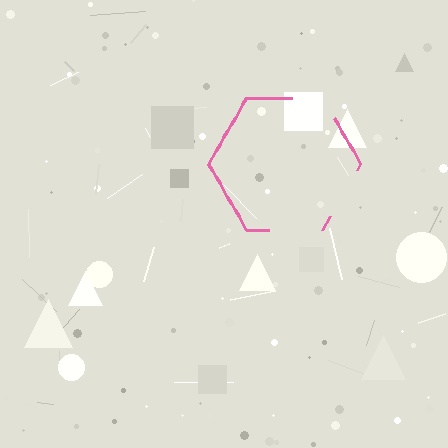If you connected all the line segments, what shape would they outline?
They would outline a hexagon.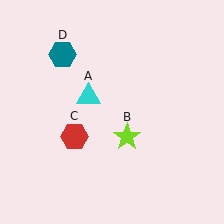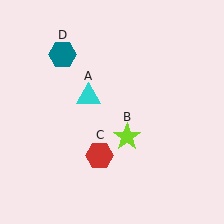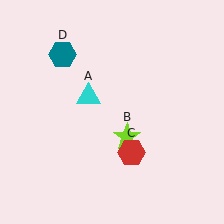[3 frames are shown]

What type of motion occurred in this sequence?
The red hexagon (object C) rotated counterclockwise around the center of the scene.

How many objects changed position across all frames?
1 object changed position: red hexagon (object C).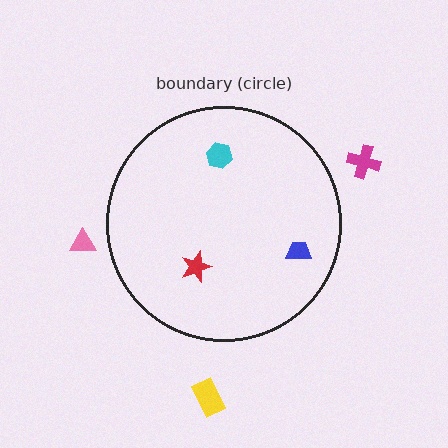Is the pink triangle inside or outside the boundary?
Outside.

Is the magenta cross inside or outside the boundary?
Outside.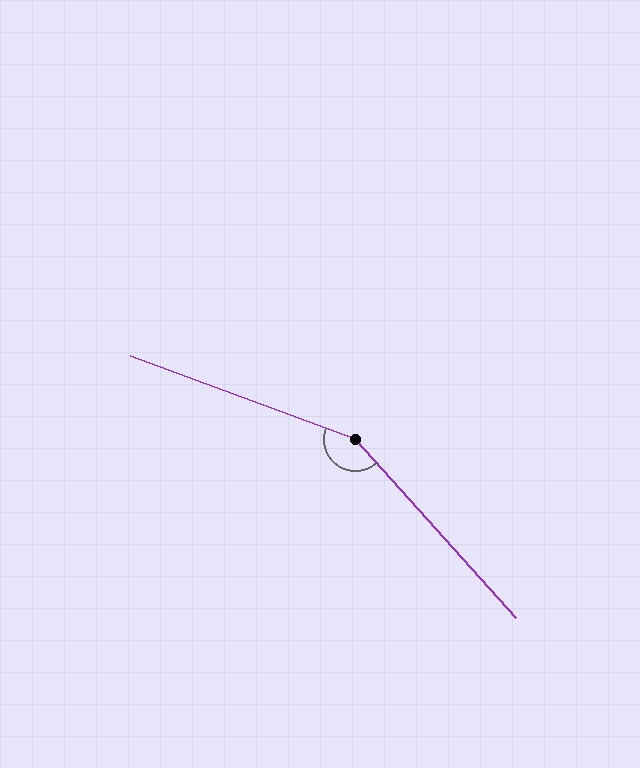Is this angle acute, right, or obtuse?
It is obtuse.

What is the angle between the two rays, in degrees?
Approximately 152 degrees.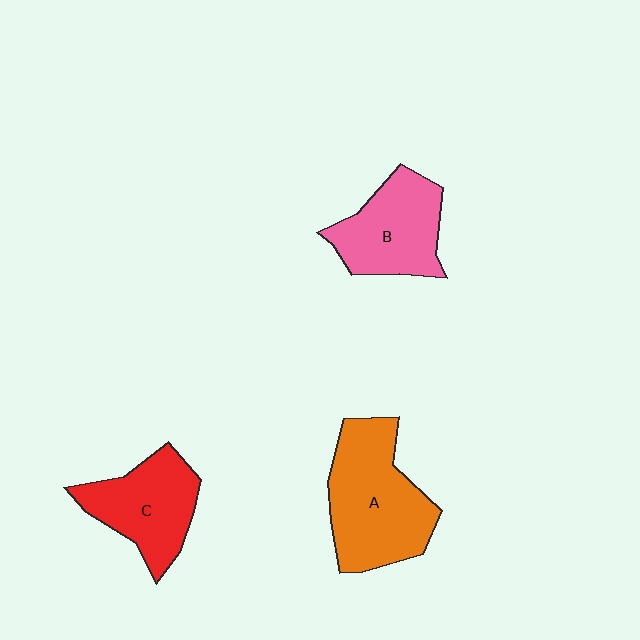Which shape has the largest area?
Shape A (orange).